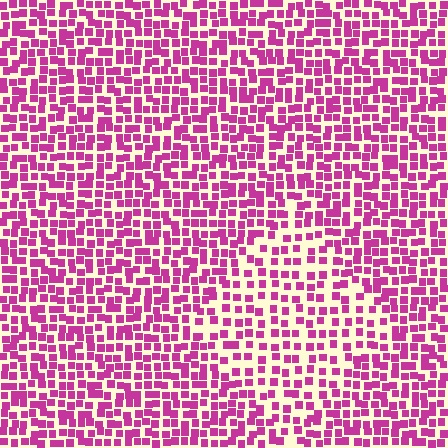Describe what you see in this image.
The image contains small magenta elements arranged at two different densities. A diamond-shaped region is visible where the elements are less densely packed than the surrounding area.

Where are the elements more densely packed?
The elements are more densely packed outside the diamond boundary.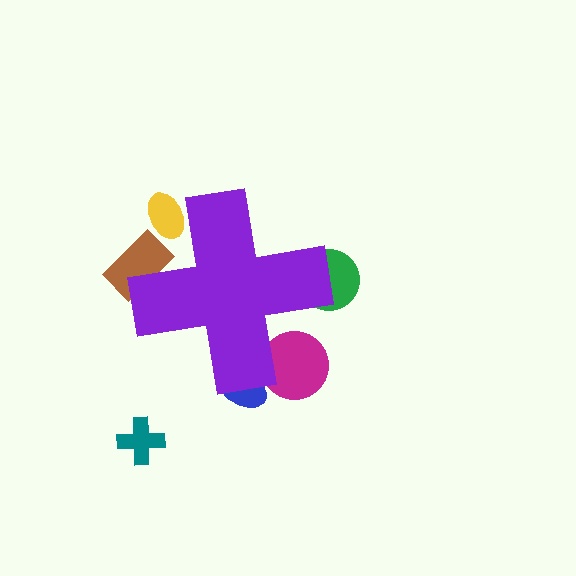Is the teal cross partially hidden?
No, the teal cross is fully visible.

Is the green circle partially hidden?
Yes, the green circle is partially hidden behind the purple cross.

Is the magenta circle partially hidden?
Yes, the magenta circle is partially hidden behind the purple cross.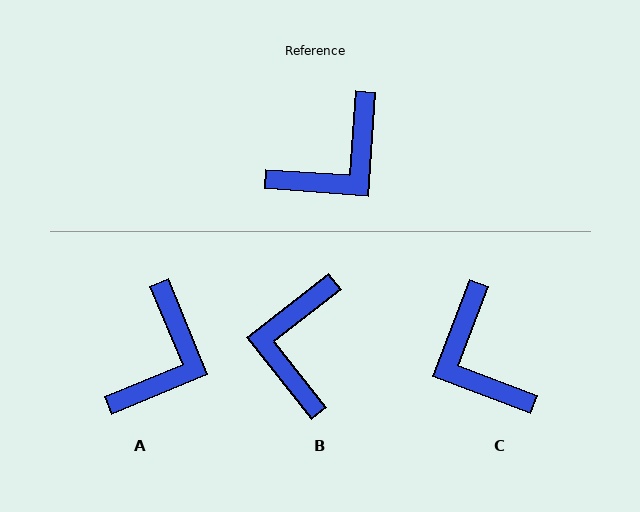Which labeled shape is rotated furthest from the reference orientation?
B, about 138 degrees away.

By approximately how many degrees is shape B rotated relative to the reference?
Approximately 138 degrees clockwise.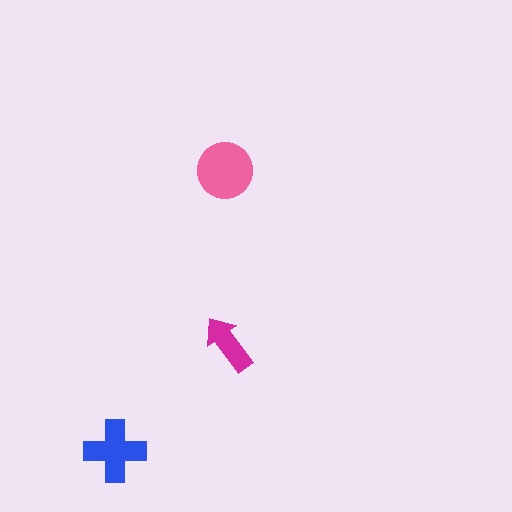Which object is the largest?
The pink circle.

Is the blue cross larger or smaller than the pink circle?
Smaller.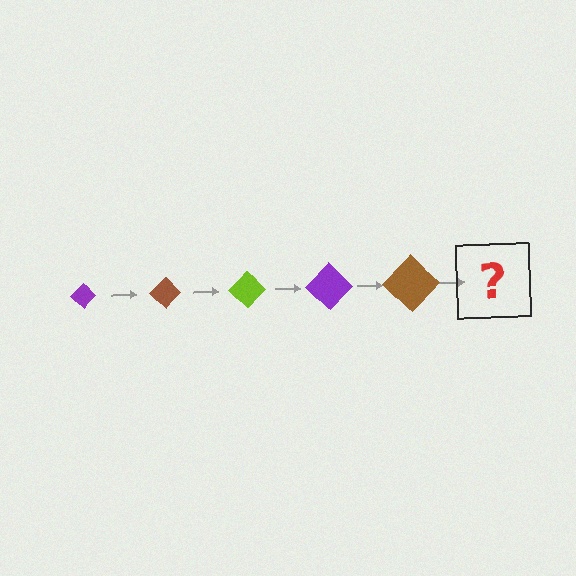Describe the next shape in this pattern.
It should be a lime diamond, larger than the previous one.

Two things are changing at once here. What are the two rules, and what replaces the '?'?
The two rules are that the diamond grows larger each step and the color cycles through purple, brown, and lime. The '?' should be a lime diamond, larger than the previous one.